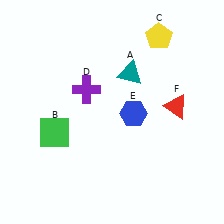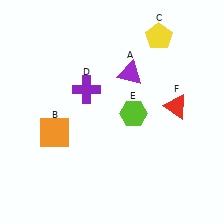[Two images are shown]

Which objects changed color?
A changed from teal to purple. B changed from green to orange. E changed from blue to lime.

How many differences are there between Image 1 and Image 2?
There are 3 differences between the two images.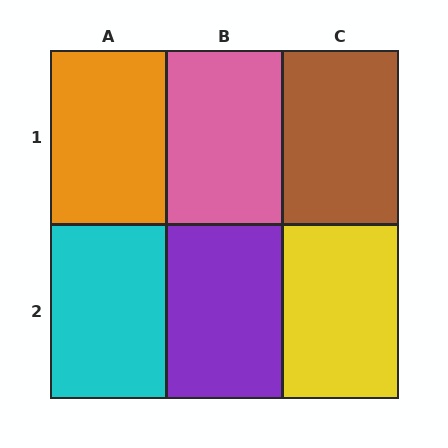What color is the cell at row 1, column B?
Pink.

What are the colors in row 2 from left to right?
Cyan, purple, yellow.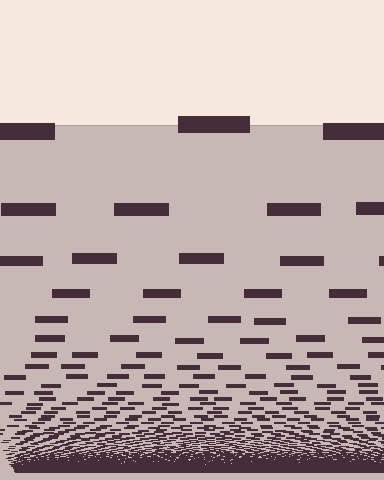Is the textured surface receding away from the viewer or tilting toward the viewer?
The surface appears to tilt toward the viewer. Texture elements get larger and sparser toward the top.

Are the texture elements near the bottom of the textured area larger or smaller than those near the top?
Smaller. The gradient is inverted — elements near the bottom are smaller and denser.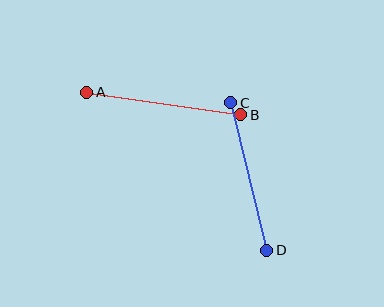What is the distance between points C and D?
The distance is approximately 152 pixels.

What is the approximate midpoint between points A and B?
The midpoint is at approximately (164, 104) pixels.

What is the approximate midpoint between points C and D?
The midpoint is at approximately (249, 177) pixels.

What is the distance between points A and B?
The distance is approximately 155 pixels.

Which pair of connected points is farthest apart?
Points A and B are farthest apart.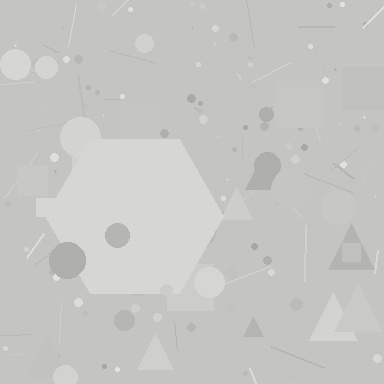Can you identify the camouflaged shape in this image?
The camouflaged shape is a hexagon.